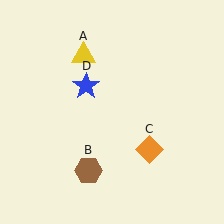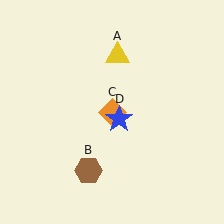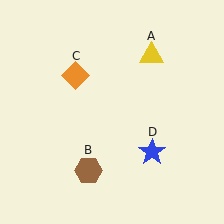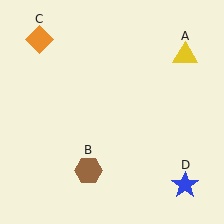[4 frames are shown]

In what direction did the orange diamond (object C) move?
The orange diamond (object C) moved up and to the left.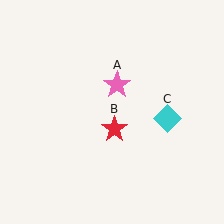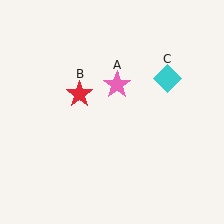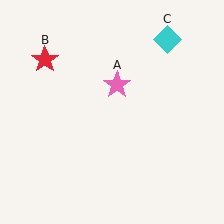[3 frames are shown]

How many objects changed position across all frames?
2 objects changed position: red star (object B), cyan diamond (object C).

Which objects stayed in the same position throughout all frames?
Pink star (object A) remained stationary.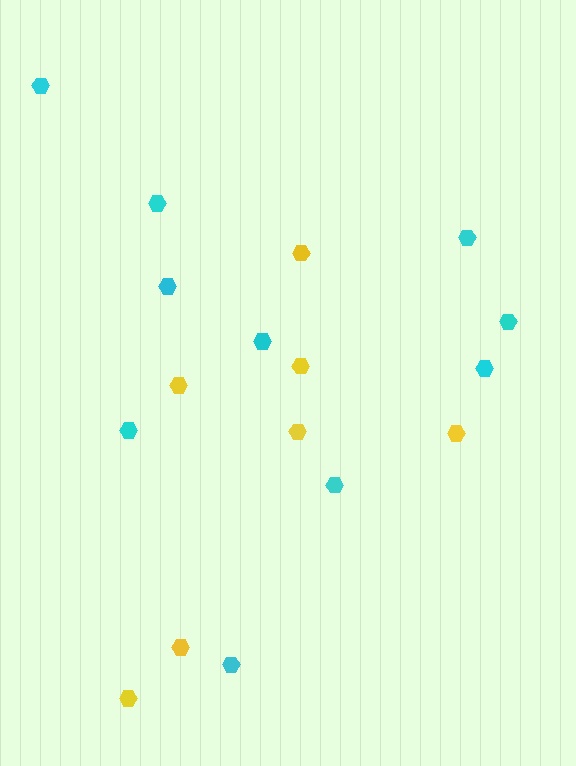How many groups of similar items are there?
There are 2 groups: one group of cyan hexagons (10) and one group of yellow hexagons (7).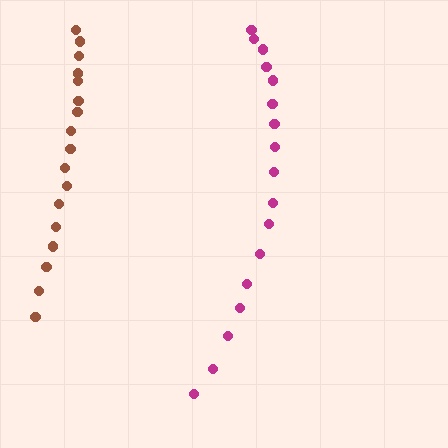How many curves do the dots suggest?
There are 2 distinct paths.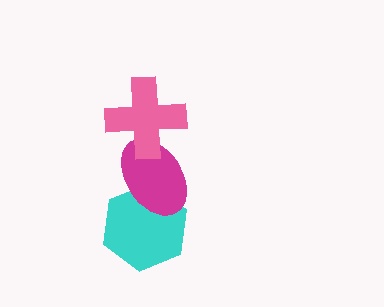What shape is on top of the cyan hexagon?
The magenta ellipse is on top of the cyan hexagon.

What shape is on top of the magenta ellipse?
The pink cross is on top of the magenta ellipse.